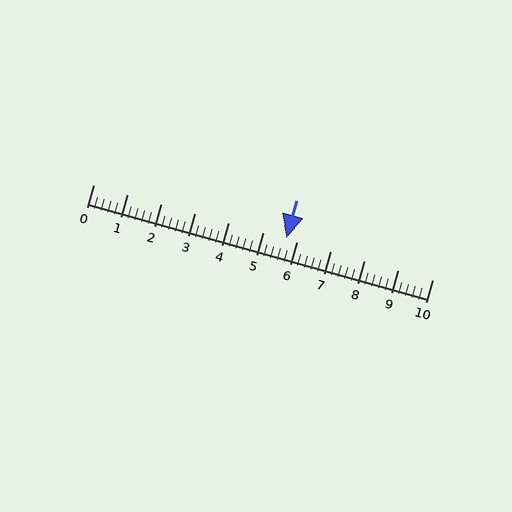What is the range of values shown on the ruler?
The ruler shows values from 0 to 10.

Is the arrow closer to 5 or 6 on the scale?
The arrow is closer to 6.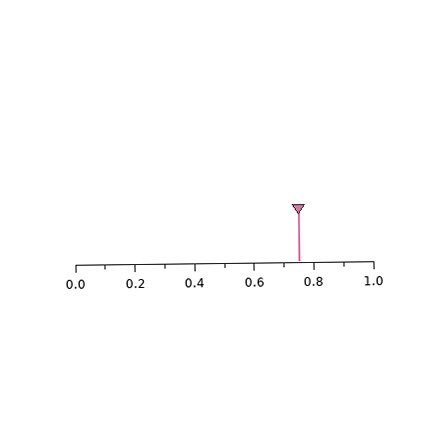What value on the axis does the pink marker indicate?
The marker indicates approximately 0.75.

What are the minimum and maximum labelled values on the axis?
The axis runs from 0.0 to 1.0.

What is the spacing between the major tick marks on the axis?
The major ticks are spaced 0.2 apart.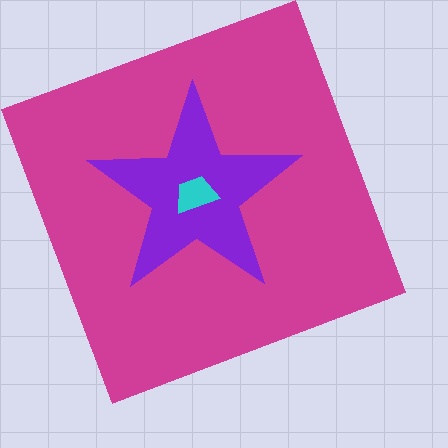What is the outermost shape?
The magenta square.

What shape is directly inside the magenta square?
The purple star.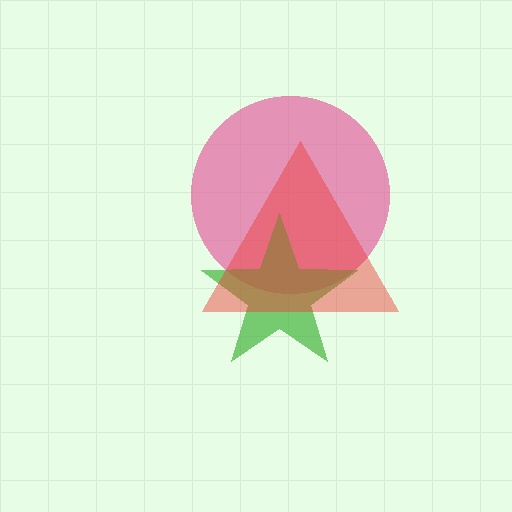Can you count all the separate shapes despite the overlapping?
Yes, there are 3 separate shapes.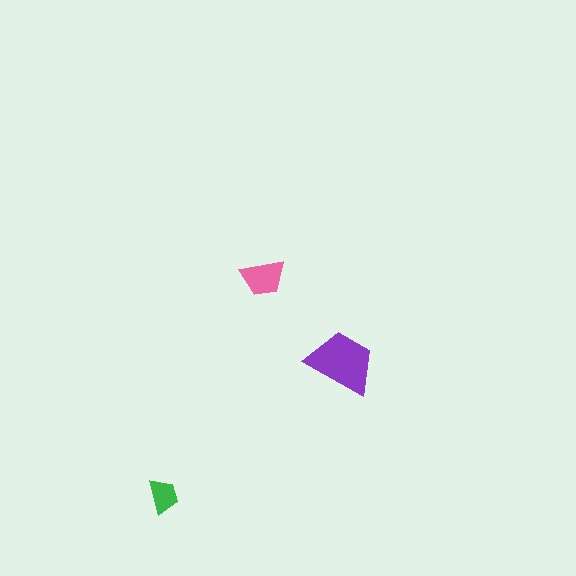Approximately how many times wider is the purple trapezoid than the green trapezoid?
About 2 times wider.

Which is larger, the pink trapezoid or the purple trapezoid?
The purple one.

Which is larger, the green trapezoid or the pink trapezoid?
The pink one.